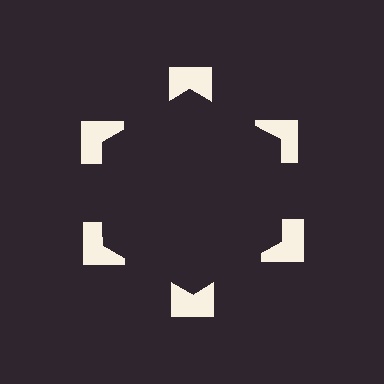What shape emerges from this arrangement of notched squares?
An illusory hexagon — its edges are inferred from the aligned wedge cuts in the notched squares, not physically drawn.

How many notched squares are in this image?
There are 6 — one at each vertex of the illusory hexagon.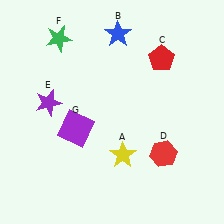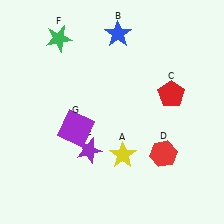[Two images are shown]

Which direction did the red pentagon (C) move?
The red pentagon (C) moved down.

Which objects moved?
The objects that moved are: the red pentagon (C), the purple star (E).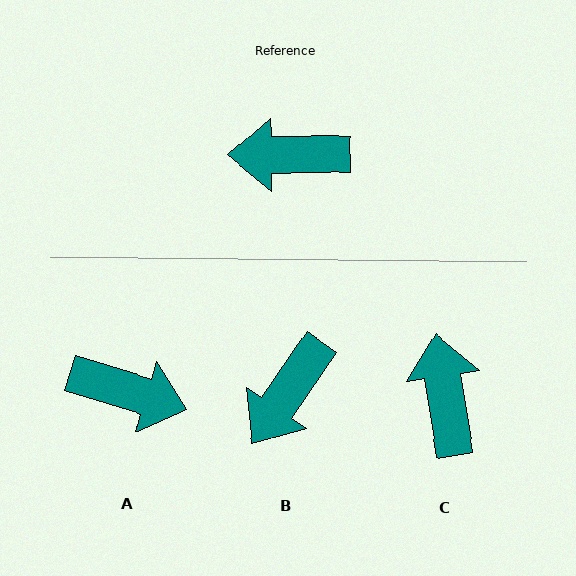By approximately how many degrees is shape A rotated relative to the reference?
Approximately 162 degrees counter-clockwise.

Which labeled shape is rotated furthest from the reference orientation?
A, about 162 degrees away.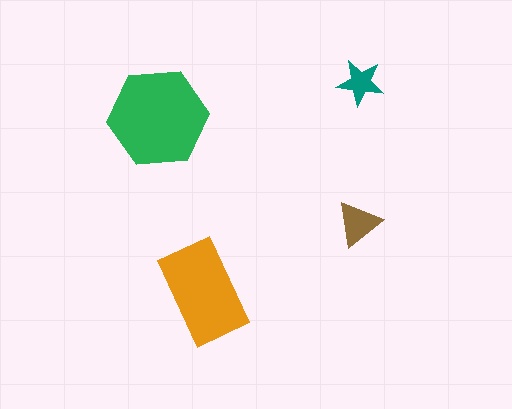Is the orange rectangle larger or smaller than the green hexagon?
Smaller.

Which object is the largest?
The green hexagon.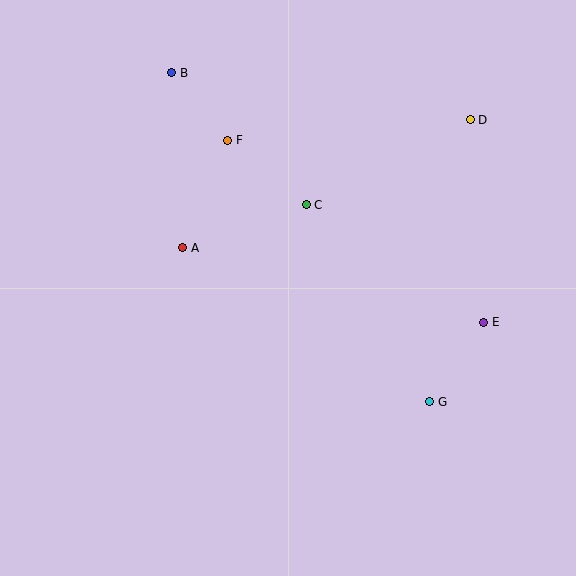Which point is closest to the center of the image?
Point C at (306, 205) is closest to the center.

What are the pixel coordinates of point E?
Point E is at (484, 322).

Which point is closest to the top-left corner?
Point B is closest to the top-left corner.